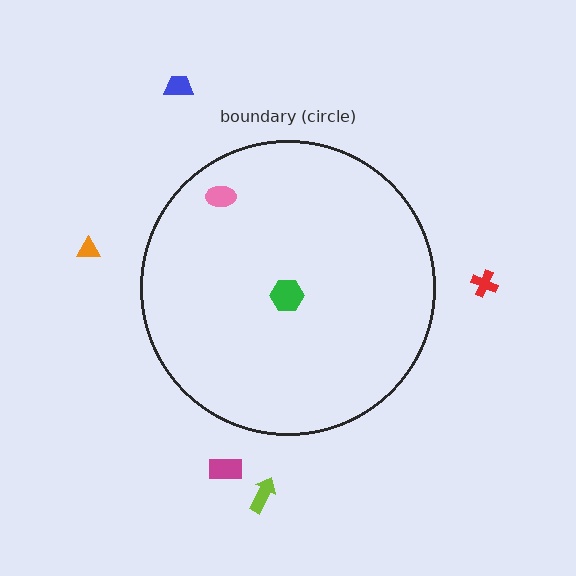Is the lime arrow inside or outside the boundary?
Outside.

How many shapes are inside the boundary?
2 inside, 5 outside.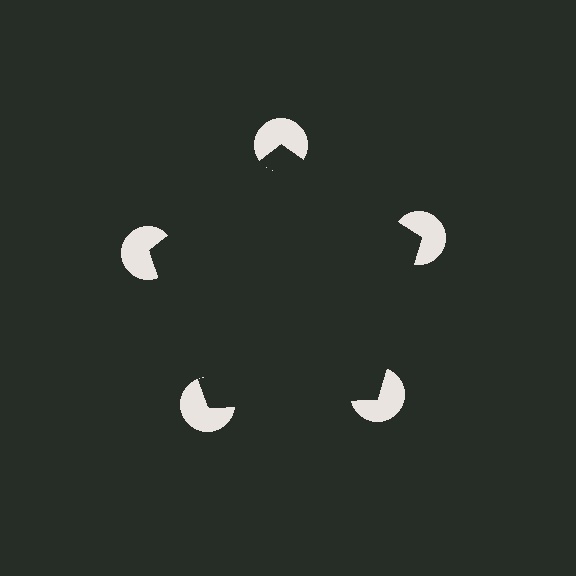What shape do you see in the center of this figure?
An illusory pentagon — its edges are inferred from the aligned wedge cuts in the pac-man discs, not physically drawn.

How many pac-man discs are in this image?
There are 5 — one at each vertex of the illusory pentagon.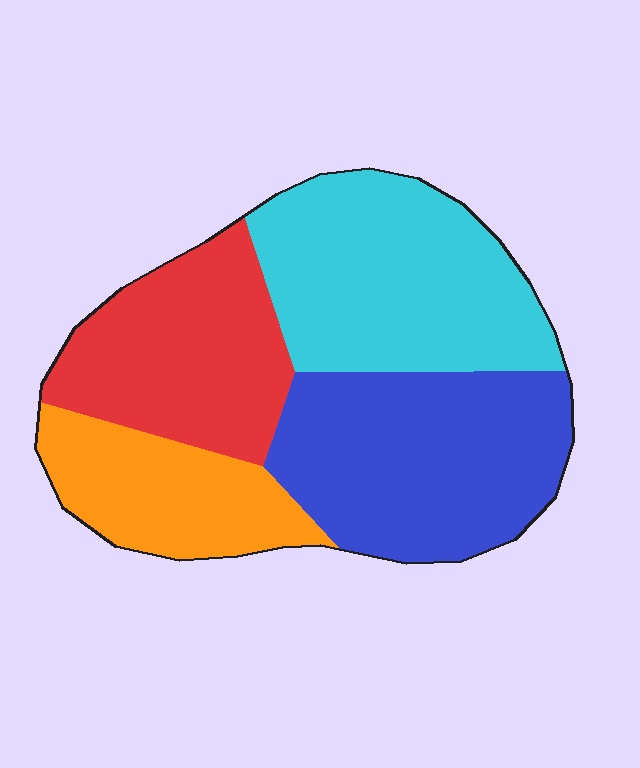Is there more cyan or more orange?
Cyan.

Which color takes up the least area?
Orange, at roughly 15%.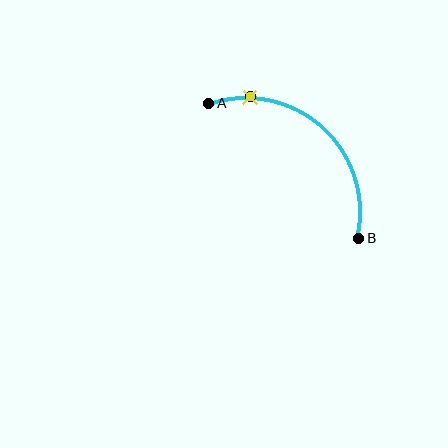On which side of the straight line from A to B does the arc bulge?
The arc bulges above and to the right of the straight line connecting A and B.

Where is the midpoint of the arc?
The arc midpoint is the point on the curve farthest from the straight line joining A and B. It sits above and to the right of that line.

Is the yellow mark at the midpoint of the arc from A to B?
No. The yellow mark lies on the arc but is closer to endpoint A. The arc midpoint would be at the point on the curve equidistant along the arc from both A and B.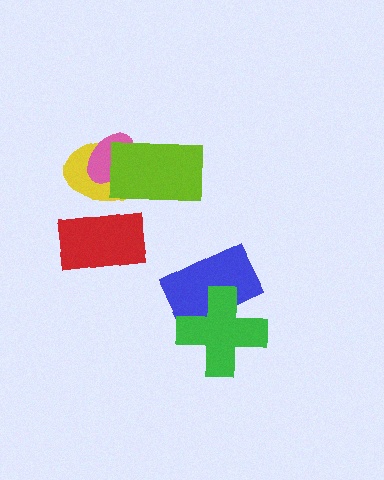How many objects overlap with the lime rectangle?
2 objects overlap with the lime rectangle.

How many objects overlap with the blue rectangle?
1 object overlaps with the blue rectangle.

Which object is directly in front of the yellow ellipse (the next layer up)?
The pink ellipse is directly in front of the yellow ellipse.